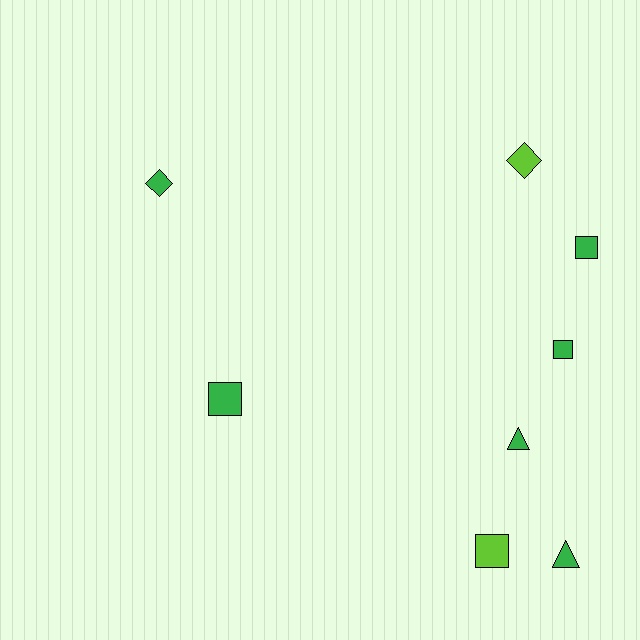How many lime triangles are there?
There are no lime triangles.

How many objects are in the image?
There are 8 objects.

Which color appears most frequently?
Green, with 6 objects.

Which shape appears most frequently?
Square, with 4 objects.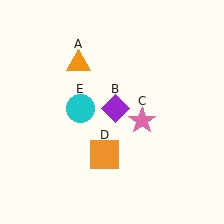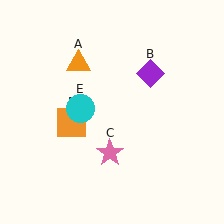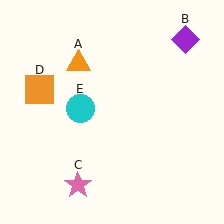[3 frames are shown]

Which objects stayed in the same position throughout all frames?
Orange triangle (object A) and cyan circle (object E) remained stationary.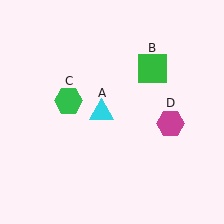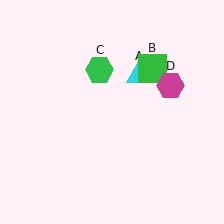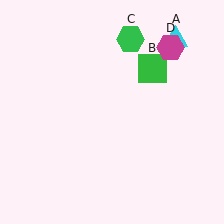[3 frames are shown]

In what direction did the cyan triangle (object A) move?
The cyan triangle (object A) moved up and to the right.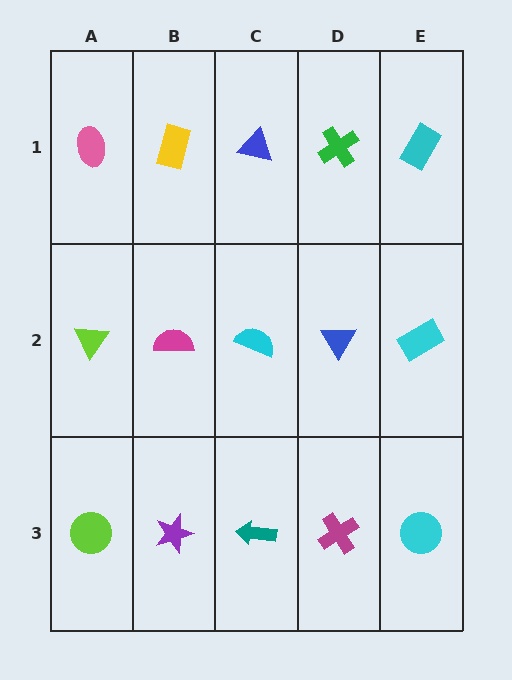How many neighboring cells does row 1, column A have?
2.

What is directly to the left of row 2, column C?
A magenta semicircle.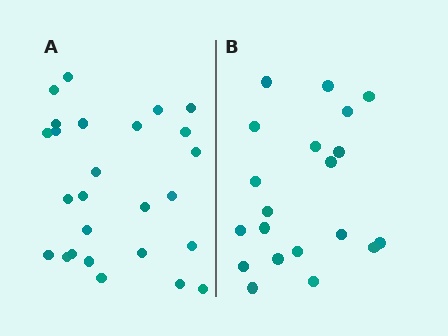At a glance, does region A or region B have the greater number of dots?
Region A (the left region) has more dots.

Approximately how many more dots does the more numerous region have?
Region A has about 6 more dots than region B.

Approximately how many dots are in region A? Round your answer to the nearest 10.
About 30 dots. (The exact count is 26, which rounds to 30.)